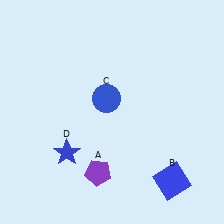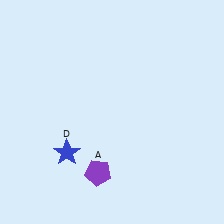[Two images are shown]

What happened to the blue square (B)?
The blue square (B) was removed in Image 2. It was in the bottom-right area of Image 1.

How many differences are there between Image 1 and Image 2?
There are 2 differences between the two images.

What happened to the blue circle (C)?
The blue circle (C) was removed in Image 2. It was in the top-left area of Image 1.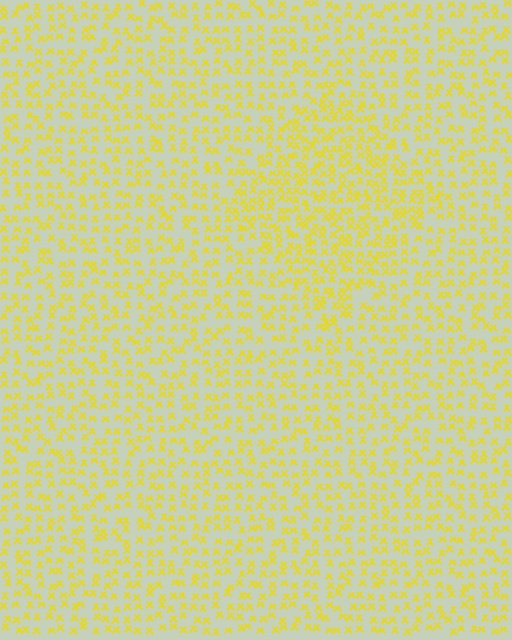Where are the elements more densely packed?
The elements are more densely packed inside the diamond boundary.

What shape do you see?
I see a diamond.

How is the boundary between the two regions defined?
The boundary is defined by a change in element density (approximately 1.6x ratio). All elements are the same color, size, and shape.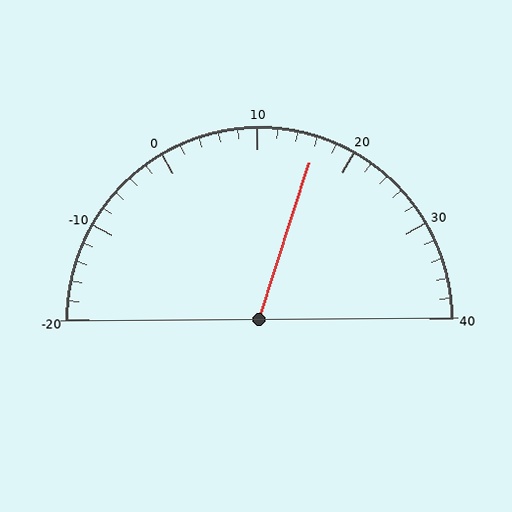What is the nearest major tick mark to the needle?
The nearest major tick mark is 20.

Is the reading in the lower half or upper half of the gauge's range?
The reading is in the upper half of the range (-20 to 40).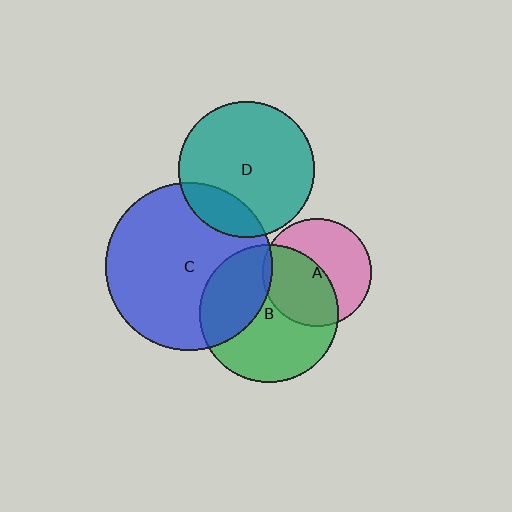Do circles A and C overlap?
Yes.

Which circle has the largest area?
Circle C (blue).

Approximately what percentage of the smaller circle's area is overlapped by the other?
Approximately 5%.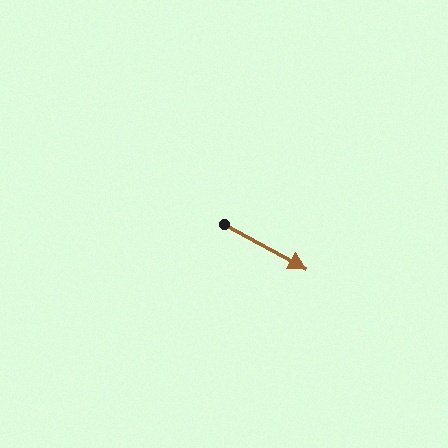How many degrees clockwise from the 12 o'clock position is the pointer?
Approximately 118 degrees.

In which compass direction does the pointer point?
Southeast.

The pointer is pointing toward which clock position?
Roughly 4 o'clock.